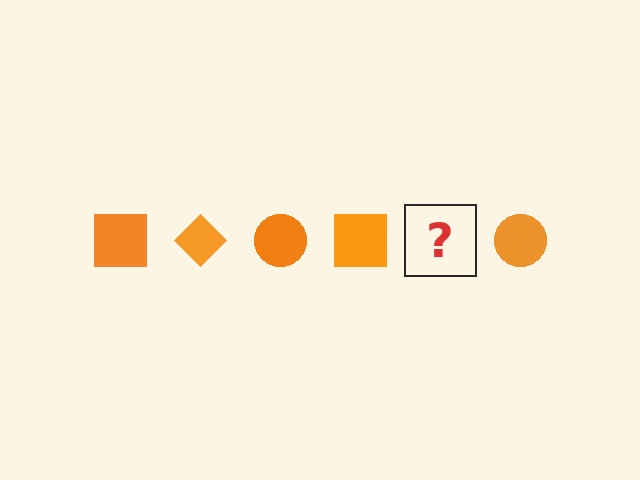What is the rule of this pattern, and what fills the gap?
The rule is that the pattern cycles through square, diamond, circle shapes in orange. The gap should be filled with an orange diamond.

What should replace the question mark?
The question mark should be replaced with an orange diamond.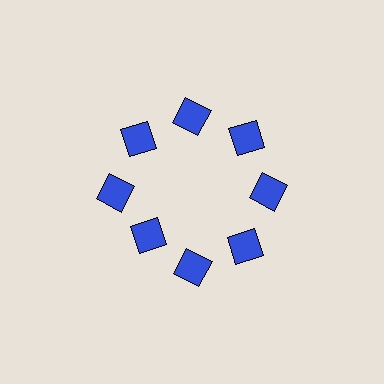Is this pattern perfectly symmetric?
No. The 8 blue squares are arranged in a ring, but one element near the 8 o'clock position is pulled inward toward the center, breaking the 8-fold rotational symmetry.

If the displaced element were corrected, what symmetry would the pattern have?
It would have 8-fold rotational symmetry — the pattern would map onto itself every 45 degrees.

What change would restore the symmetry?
The symmetry would be restored by moving it outward, back onto the ring so that all 8 squares sit at equal angles and equal distance from the center.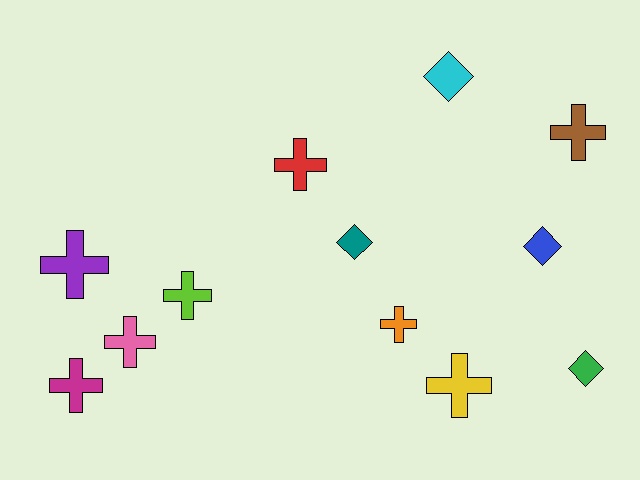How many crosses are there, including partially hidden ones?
There are 8 crosses.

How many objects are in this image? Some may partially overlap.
There are 12 objects.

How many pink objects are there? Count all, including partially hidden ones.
There is 1 pink object.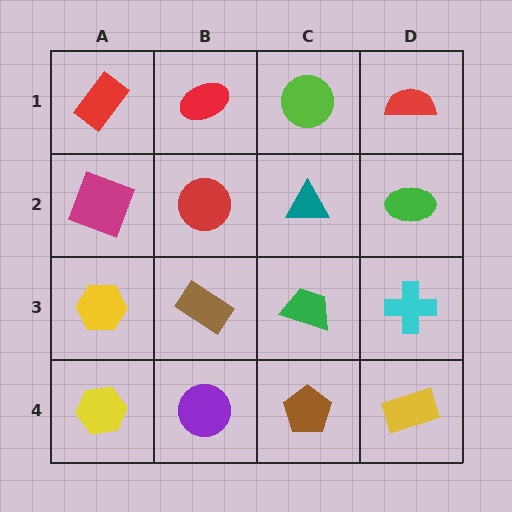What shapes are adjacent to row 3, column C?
A teal triangle (row 2, column C), a brown pentagon (row 4, column C), a brown rectangle (row 3, column B), a cyan cross (row 3, column D).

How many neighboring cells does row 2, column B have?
4.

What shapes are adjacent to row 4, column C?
A green trapezoid (row 3, column C), a purple circle (row 4, column B), a yellow rectangle (row 4, column D).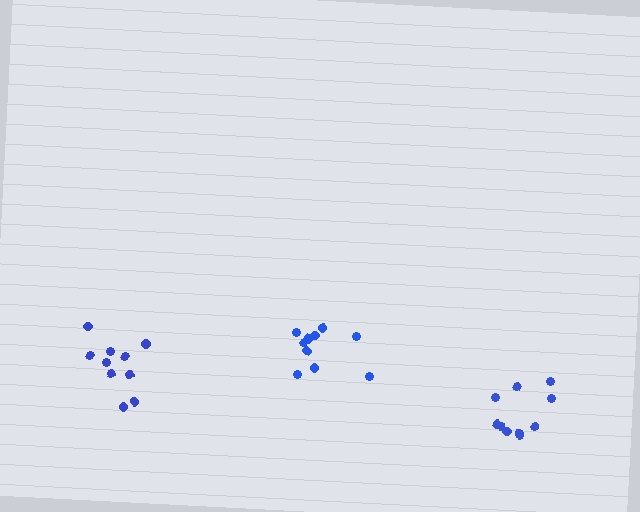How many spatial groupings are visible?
There are 3 spatial groupings.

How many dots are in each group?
Group 1: 10 dots, Group 2: 11 dots, Group 3: 10 dots (31 total).